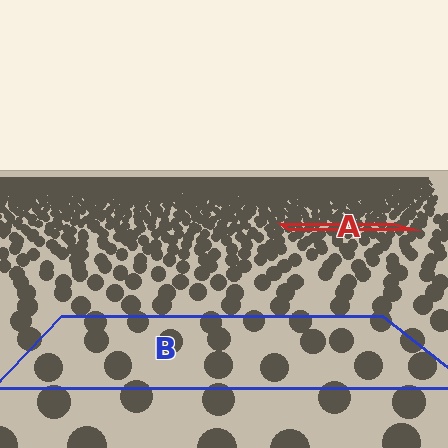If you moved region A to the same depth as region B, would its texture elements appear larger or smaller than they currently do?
They would appear larger. At a closer depth, the same texture elements are projected at a bigger on-screen size.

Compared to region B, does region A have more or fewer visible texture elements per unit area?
Region A has more texture elements per unit area — they are packed more densely because it is farther away.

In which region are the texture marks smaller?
The texture marks are smaller in region A, because it is farther away.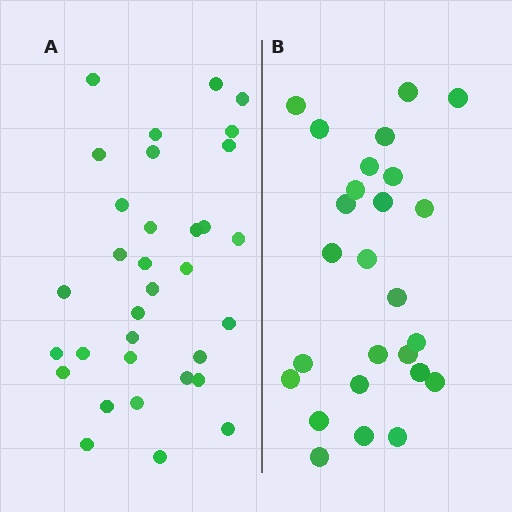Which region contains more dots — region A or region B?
Region A (the left region) has more dots.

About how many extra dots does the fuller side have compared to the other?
Region A has roughly 8 or so more dots than region B.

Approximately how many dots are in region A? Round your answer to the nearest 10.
About 30 dots. (The exact count is 33, which rounds to 30.)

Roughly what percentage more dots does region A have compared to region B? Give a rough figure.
About 25% more.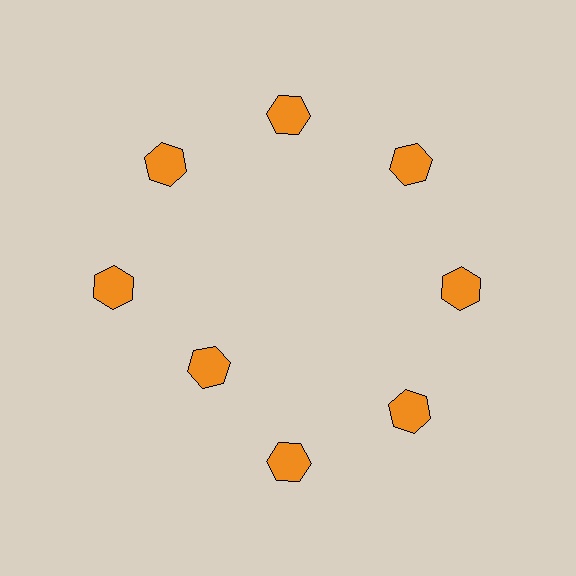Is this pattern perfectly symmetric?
No. The 8 orange hexagons are arranged in a ring, but one element near the 8 o'clock position is pulled inward toward the center, breaking the 8-fold rotational symmetry.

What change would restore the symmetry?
The symmetry would be restored by moving it outward, back onto the ring so that all 8 hexagons sit at equal angles and equal distance from the center.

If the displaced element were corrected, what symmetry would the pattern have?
It would have 8-fold rotational symmetry — the pattern would map onto itself every 45 degrees.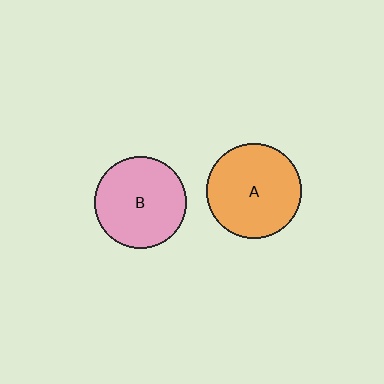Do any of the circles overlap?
No, none of the circles overlap.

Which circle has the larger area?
Circle A (orange).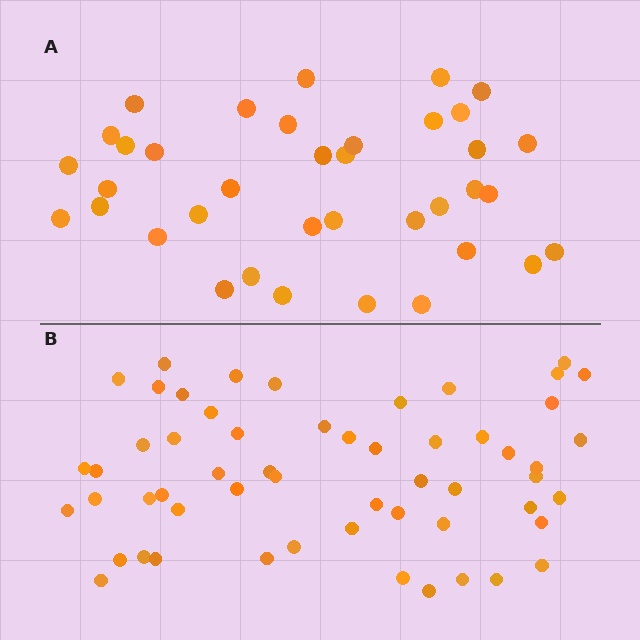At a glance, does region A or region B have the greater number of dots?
Region B (the bottom region) has more dots.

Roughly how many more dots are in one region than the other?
Region B has approximately 20 more dots than region A.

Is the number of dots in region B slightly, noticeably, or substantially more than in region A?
Region B has substantially more. The ratio is roughly 1.5 to 1.